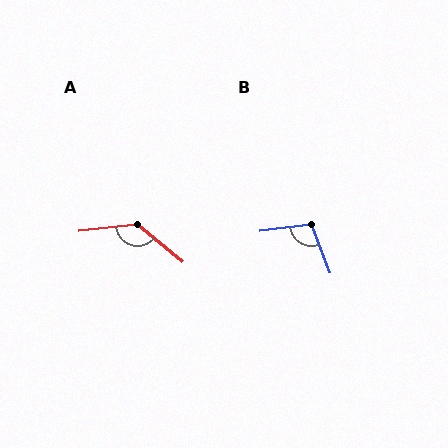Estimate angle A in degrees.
Approximately 134 degrees.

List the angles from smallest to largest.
B (104°), A (134°).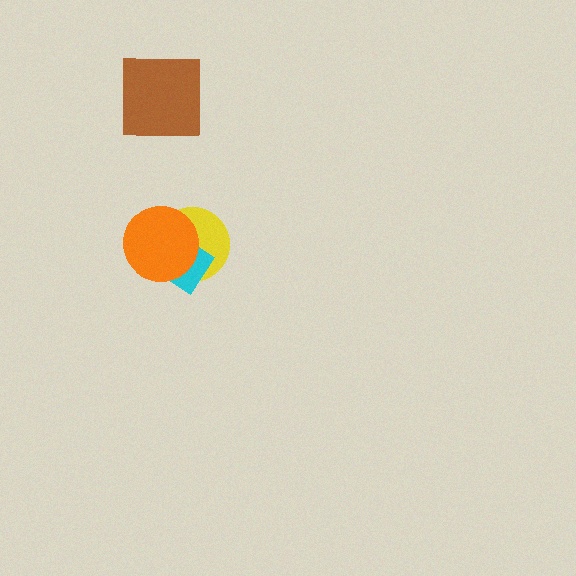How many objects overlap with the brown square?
0 objects overlap with the brown square.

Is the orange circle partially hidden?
No, no other shape covers it.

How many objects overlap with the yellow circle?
2 objects overlap with the yellow circle.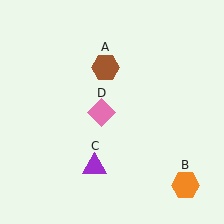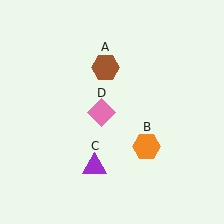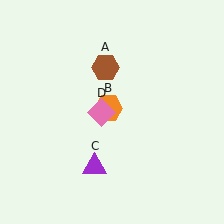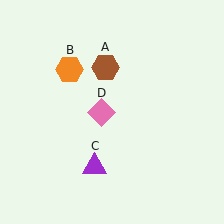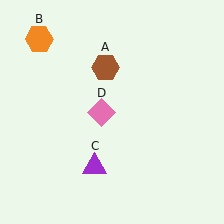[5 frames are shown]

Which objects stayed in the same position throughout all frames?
Brown hexagon (object A) and purple triangle (object C) and pink diamond (object D) remained stationary.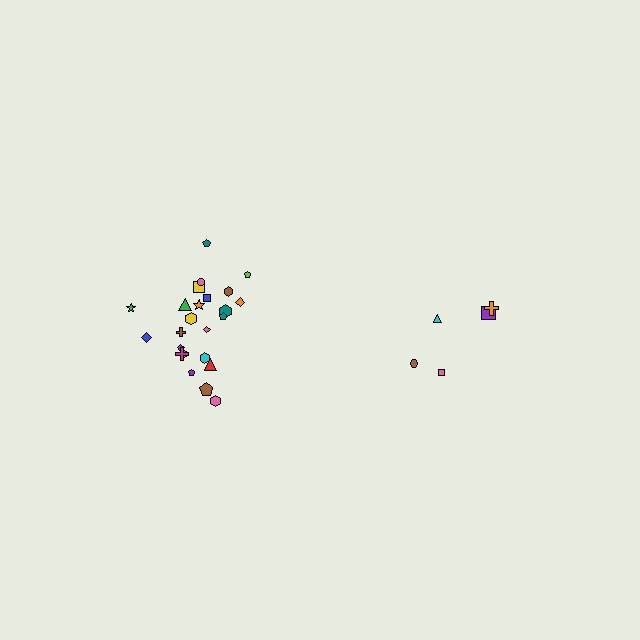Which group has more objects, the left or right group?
The left group.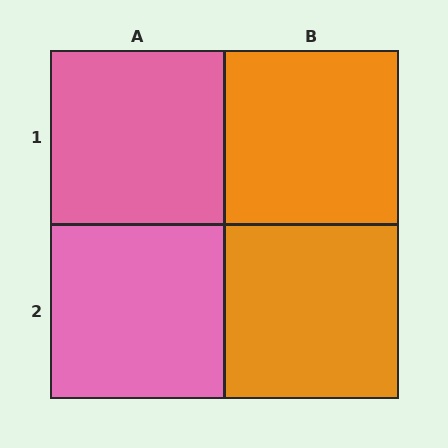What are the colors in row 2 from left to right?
Pink, orange.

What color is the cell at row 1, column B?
Orange.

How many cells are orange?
2 cells are orange.